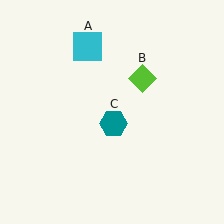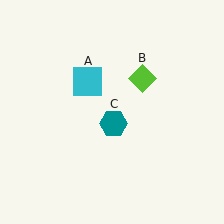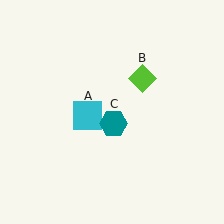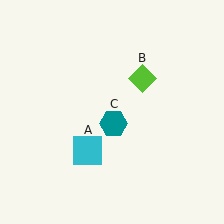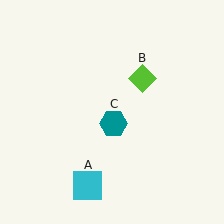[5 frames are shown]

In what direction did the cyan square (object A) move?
The cyan square (object A) moved down.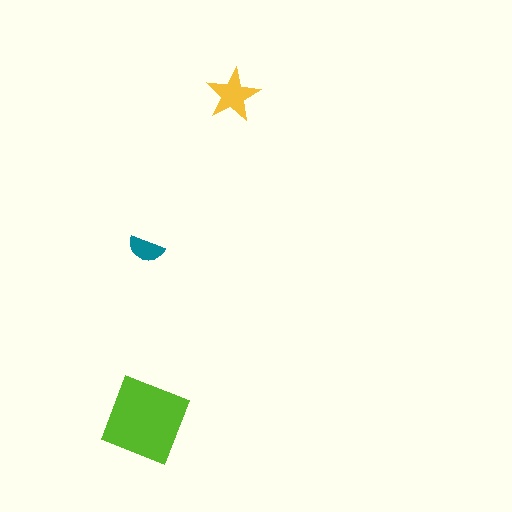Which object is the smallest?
The teal semicircle.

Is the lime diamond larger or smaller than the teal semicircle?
Larger.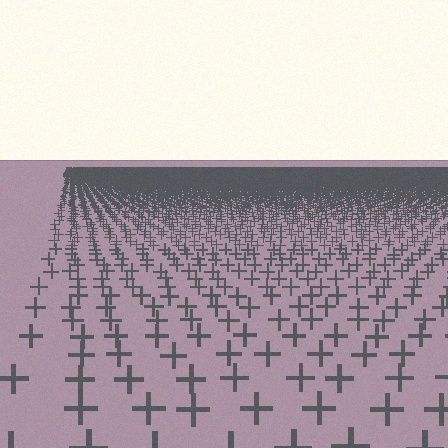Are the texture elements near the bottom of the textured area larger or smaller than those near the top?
Larger. Near the bottom, elements are closer to the viewer and appear at a bigger on-screen size.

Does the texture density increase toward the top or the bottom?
Density increases toward the top.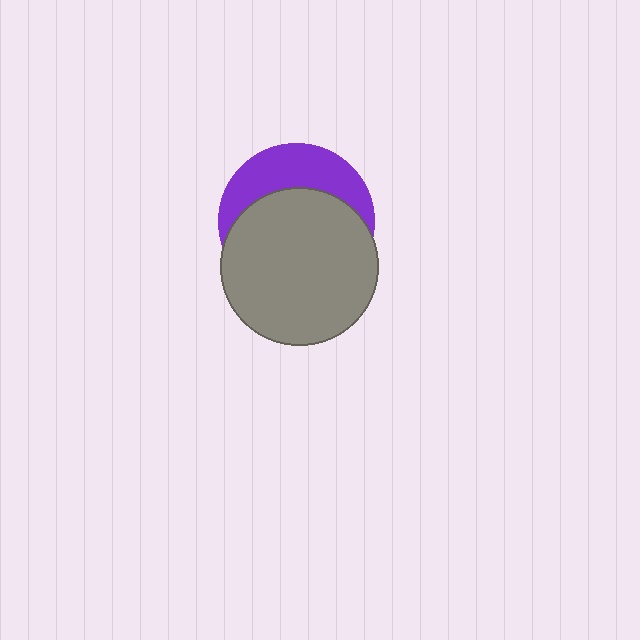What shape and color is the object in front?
The object in front is a gray circle.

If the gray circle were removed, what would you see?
You would see the complete purple circle.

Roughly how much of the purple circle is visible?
A small part of it is visible (roughly 35%).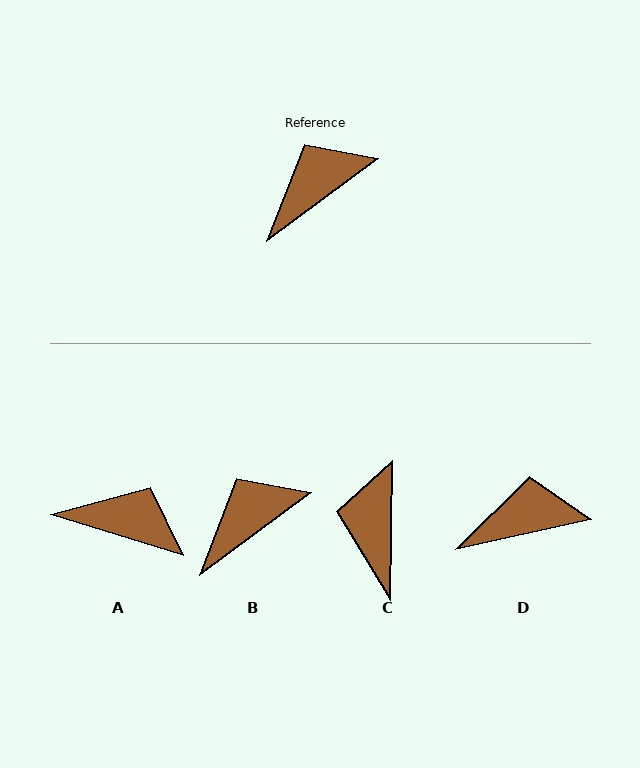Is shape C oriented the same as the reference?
No, it is off by about 53 degrees.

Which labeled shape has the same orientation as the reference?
B.